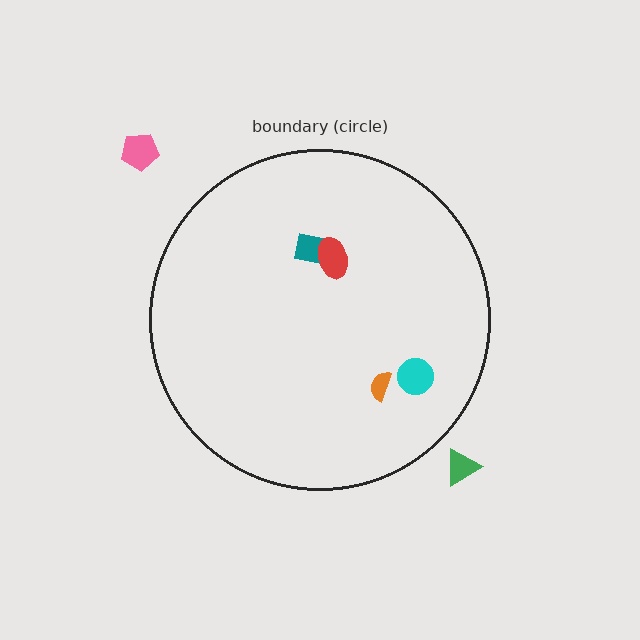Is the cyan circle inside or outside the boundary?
Inside.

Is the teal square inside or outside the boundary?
Inside.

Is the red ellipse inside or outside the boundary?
Inside.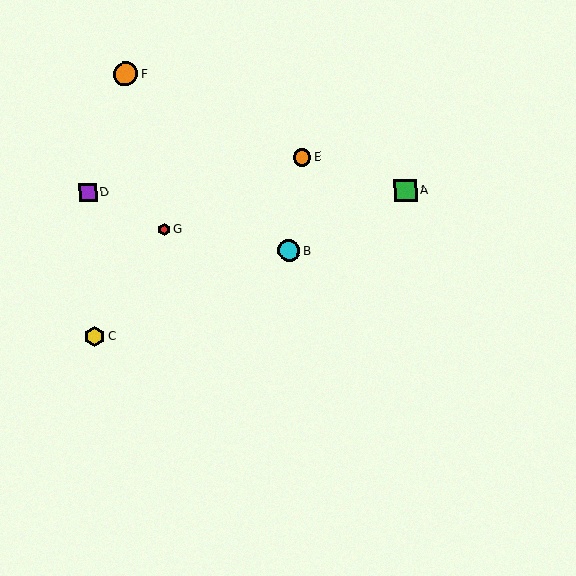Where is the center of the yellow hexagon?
The center of the yellow hexagon is at (94, 336).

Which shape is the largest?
The orange circle (labeled F) is the largest.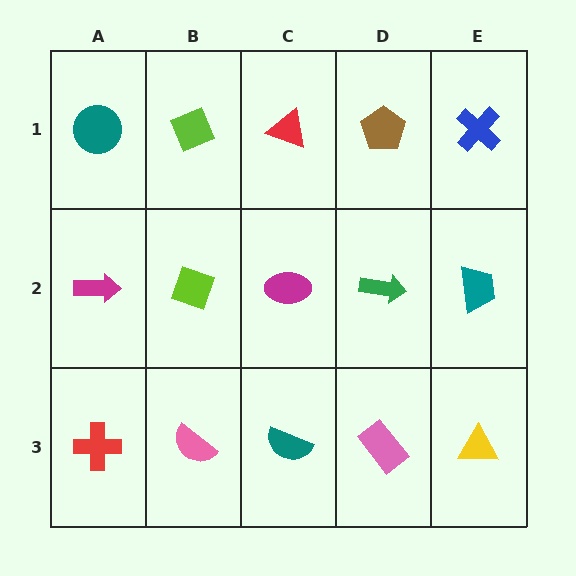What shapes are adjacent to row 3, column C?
A magenta ellipse (row 2, column C), a pink semicircle (row 3, column B), a pink rectangle (row 3, column D).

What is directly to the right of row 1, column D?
A blue cross.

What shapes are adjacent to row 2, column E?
A blue cross (row 1, column E), a yellow triangle (row 3, column E), a green arrow (row 2, column D).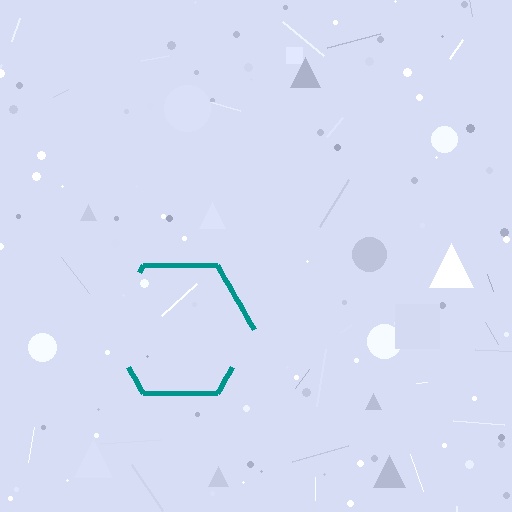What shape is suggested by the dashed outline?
The dashed outline suggests a hexagon.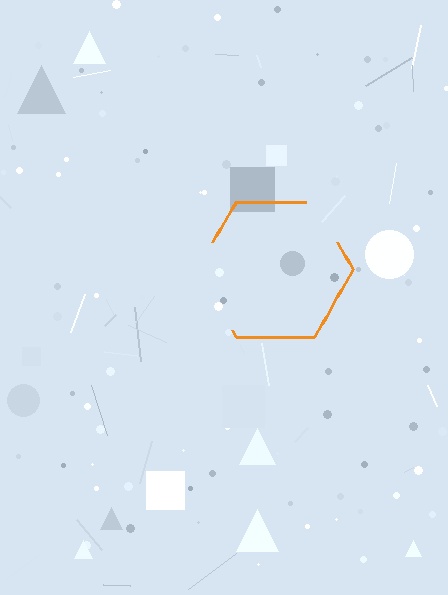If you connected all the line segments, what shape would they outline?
They would outline a hexagon.